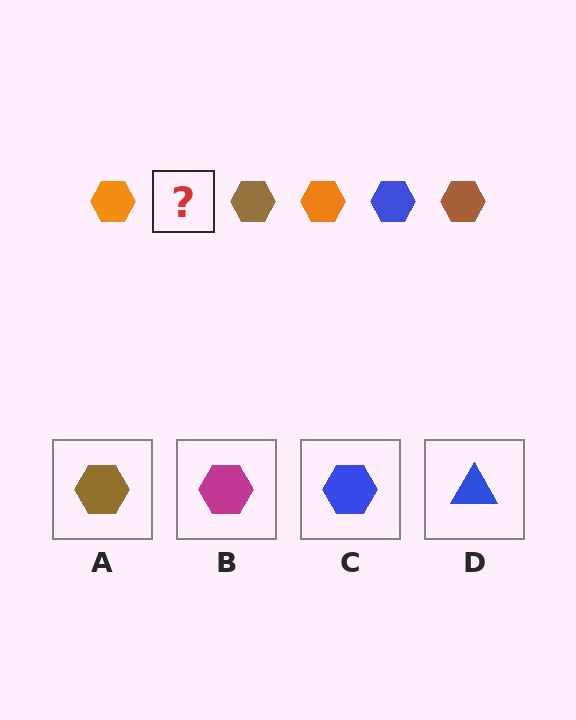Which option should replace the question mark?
Option C.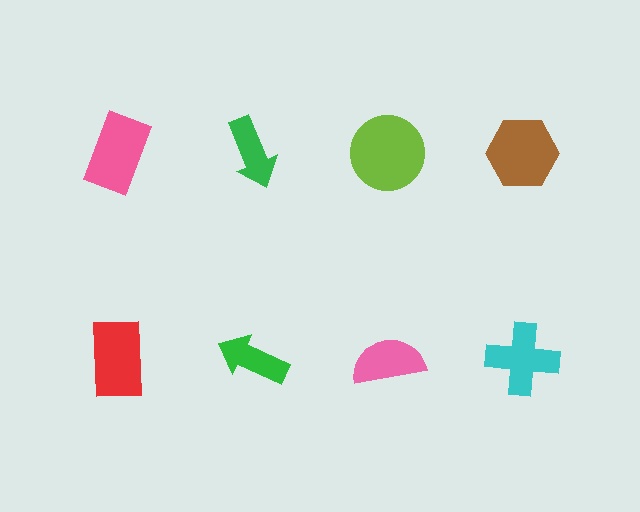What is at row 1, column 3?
A lime circle.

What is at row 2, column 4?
A cyan cross.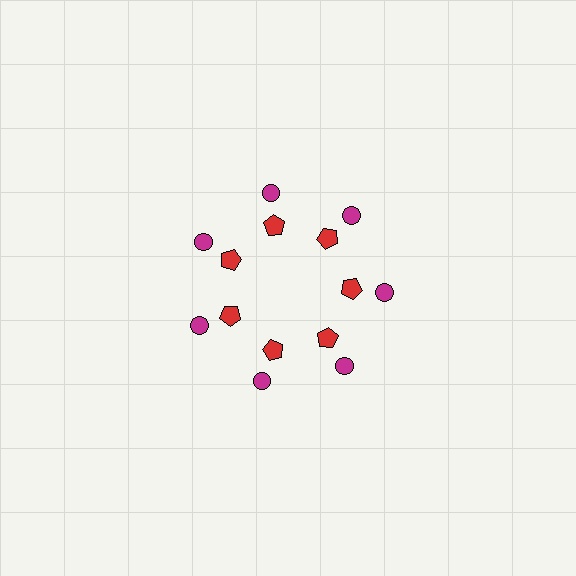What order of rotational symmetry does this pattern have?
This pattern has 7-fold rotational symmetry.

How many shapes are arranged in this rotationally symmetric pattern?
There are 14 shapes, arranged in 7 groups of 2.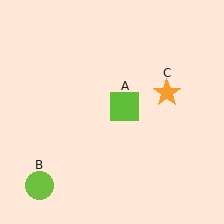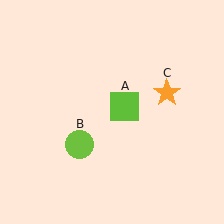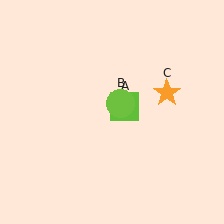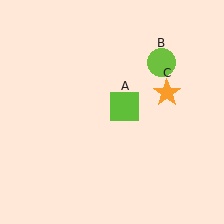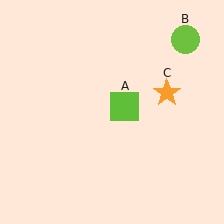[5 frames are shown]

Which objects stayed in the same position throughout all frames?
Lime square (object A) and orange star (object C) remained stationary.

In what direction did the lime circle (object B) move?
The lime circle (object B) moved up and to the right.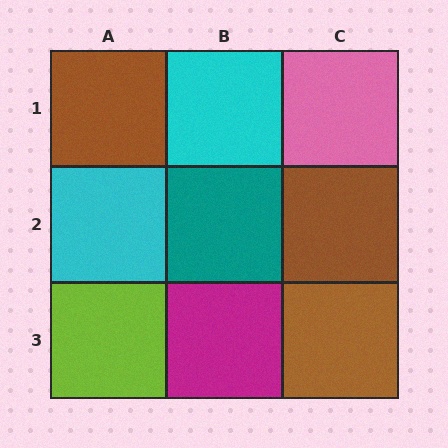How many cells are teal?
1 cell is teal.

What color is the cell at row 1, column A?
Brown.